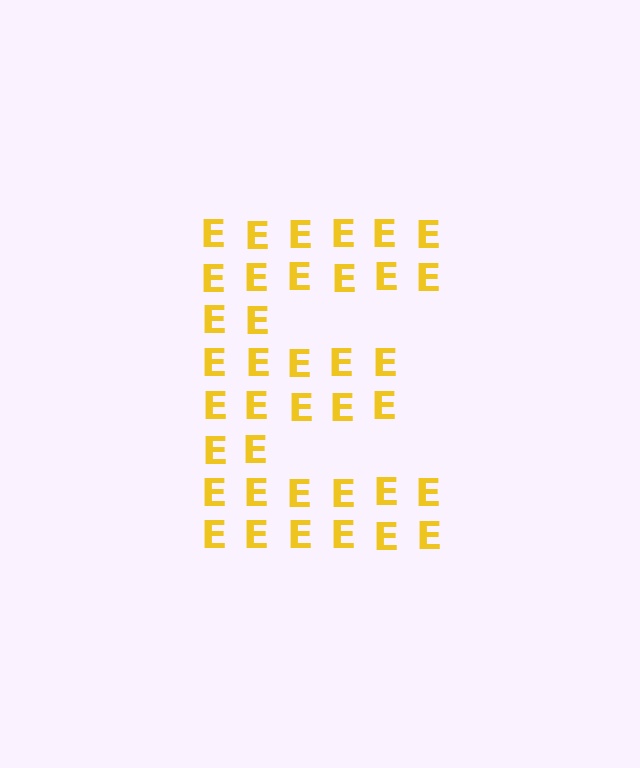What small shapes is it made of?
It is made of small letter E's.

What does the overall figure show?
The overall figure shows the letter E.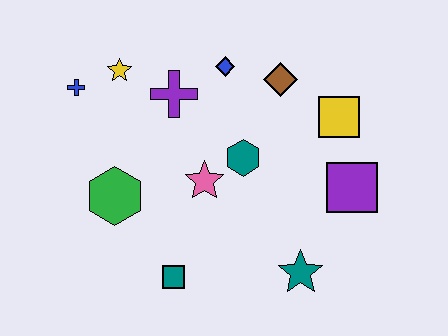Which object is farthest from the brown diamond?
The teal square is farthest from the brown diamond.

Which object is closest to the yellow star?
The blue cross is closest to the yellow star.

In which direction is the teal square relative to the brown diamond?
The teal square is below the brown diamond.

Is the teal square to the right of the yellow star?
Yes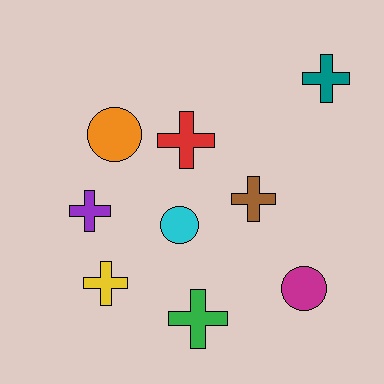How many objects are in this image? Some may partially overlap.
There are 9 objects.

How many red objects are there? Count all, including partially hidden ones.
There is 1 red object.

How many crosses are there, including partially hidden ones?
There are 6 crosses.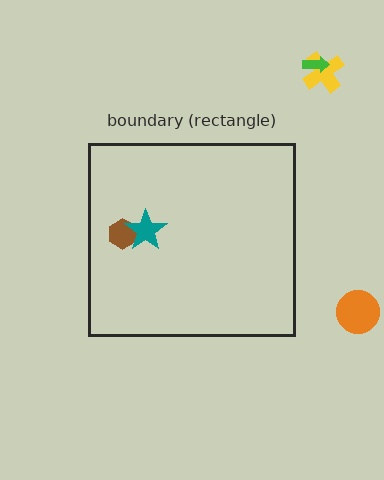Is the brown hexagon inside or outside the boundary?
Inside.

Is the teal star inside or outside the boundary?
Inside.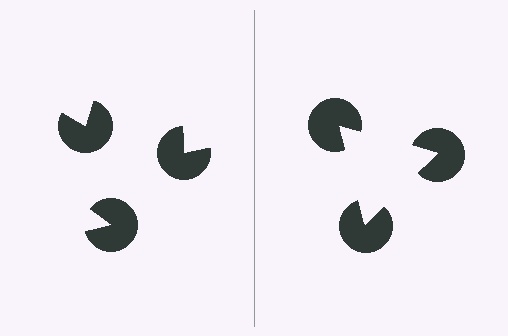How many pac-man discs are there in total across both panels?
6 — 3 on each side.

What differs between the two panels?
The pac-man discs are positioned identically on both sides; only the wedge orientations differ. On the right they align to a triangle; on the left they are misaligned.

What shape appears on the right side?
An illusory triangle.